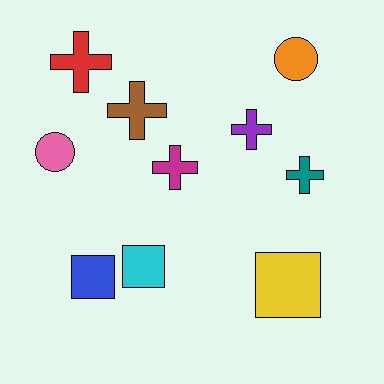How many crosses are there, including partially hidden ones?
There are 5 crosses.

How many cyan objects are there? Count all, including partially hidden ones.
There is 1 cyan object.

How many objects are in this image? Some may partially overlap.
There are 10 objects.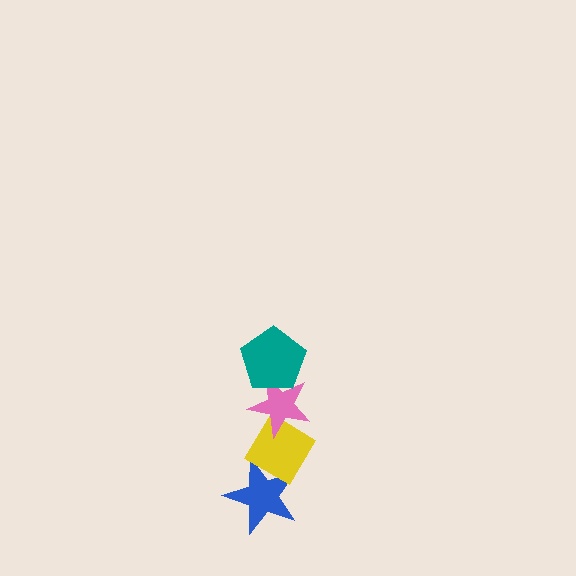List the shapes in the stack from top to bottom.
From top to bottom: the teal pentagon, the pink star, the yellow diamond, the blue star.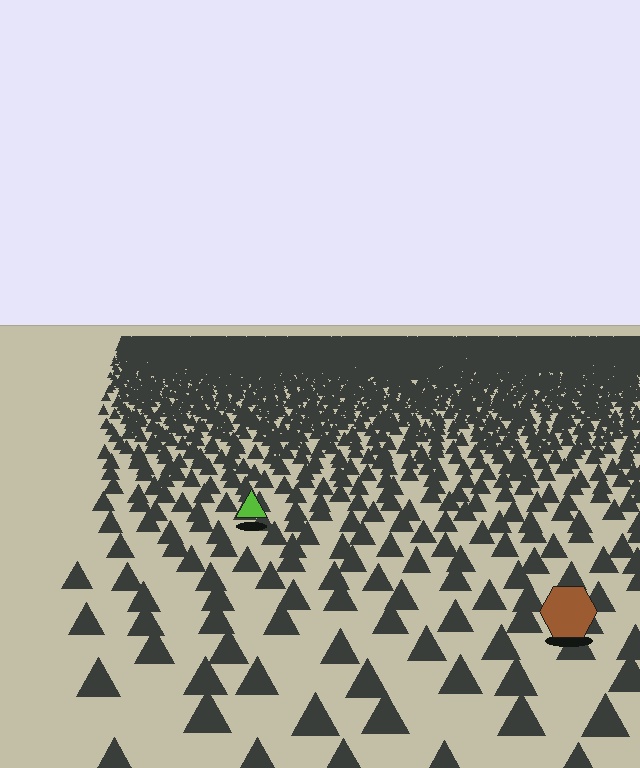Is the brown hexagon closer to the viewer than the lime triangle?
Yes. The brown hexagon is closer — you can tell from the texture gradient: the ground texture is coarser near it.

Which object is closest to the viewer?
The brown hexagon is closest. The texture marks near it are larger and more spread out.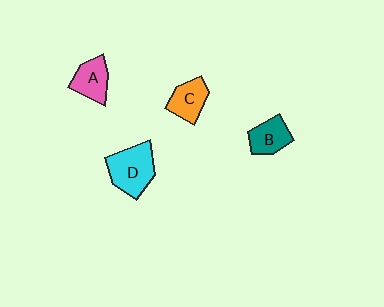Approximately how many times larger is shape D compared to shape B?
Approximately 1.5 times.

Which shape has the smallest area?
Shape B (teal).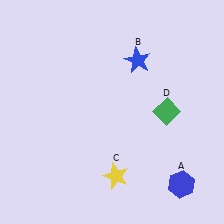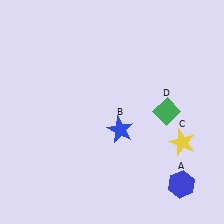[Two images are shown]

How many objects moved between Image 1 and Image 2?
2 objects moved between the two images.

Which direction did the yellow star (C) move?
The yellow star (C) moved right.